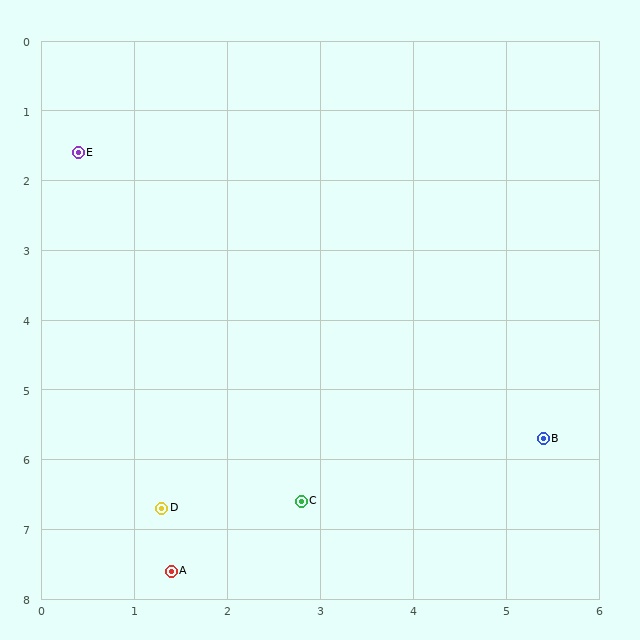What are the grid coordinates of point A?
Point A is at approximately (1.4, 7.6).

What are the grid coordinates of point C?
Point C is at approximately (2.8, 6.6).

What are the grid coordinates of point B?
Point B is at approximately (5.4, 5.7).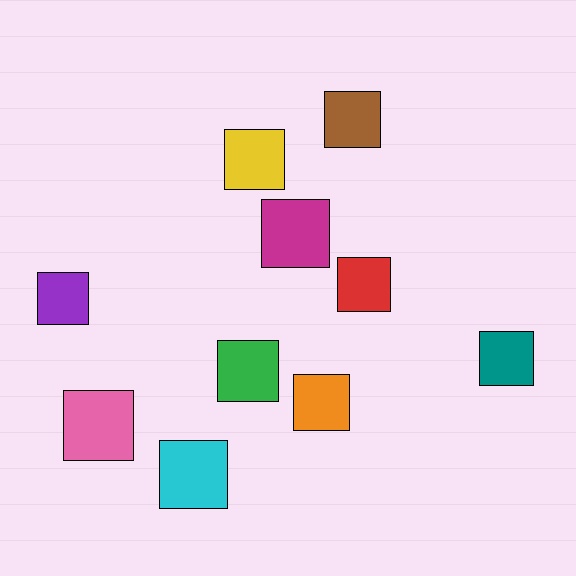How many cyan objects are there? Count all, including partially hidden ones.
There is 1 cyan object.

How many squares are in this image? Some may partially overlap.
There are 10 squares.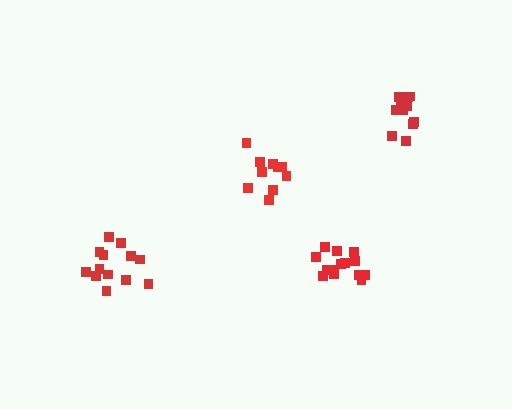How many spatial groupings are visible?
There are 4 spatial groupings.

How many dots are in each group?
Group 1: 13 dots, Group 2: 11 dots, Group 3: 10 dots, Group 4: 15 dots (49 total).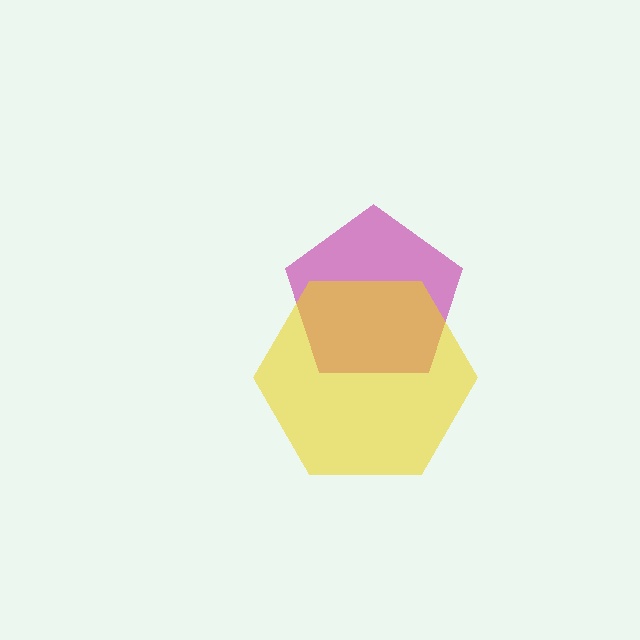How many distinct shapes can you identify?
There are 2 distinct shapes: a magenta pentagon, a yellow hexagon.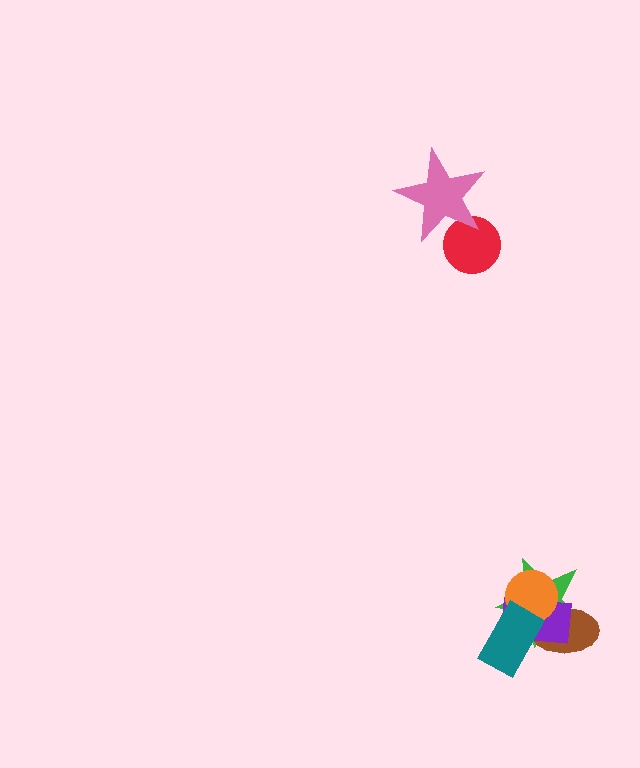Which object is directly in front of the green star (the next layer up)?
The brown ellipse is directly in front of the green star.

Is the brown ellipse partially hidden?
Yes, it is partially covered by another shape.